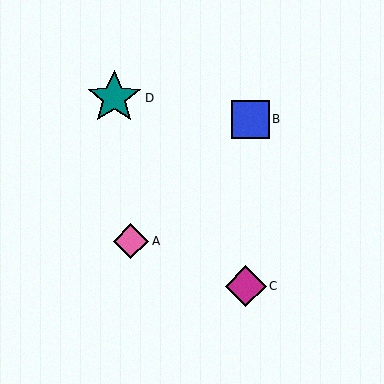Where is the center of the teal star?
The center of the teal star is at (114, 98).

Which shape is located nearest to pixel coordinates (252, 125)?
The blue square (labeled B) at (250, 119) is nearest to that location.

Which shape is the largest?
The teal star (labeled D) is the largest.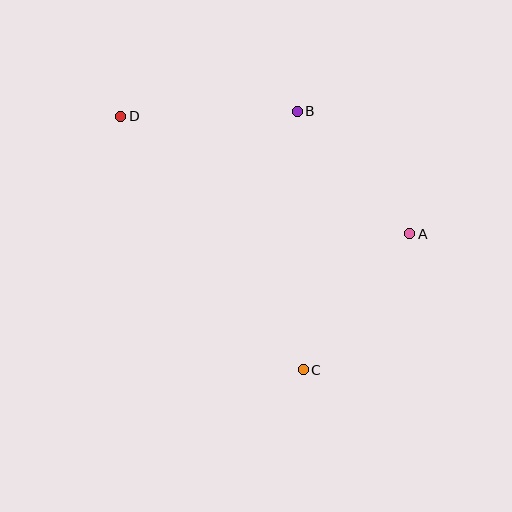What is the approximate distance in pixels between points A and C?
The distance between A and C is approximately 173 pixels.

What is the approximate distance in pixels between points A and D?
The distance between A and D is approximately 312 pixels.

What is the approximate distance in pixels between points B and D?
The distance between B and D is approximately 177 pixels.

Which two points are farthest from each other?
Points C and D are farthest from each other.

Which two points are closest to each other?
Points A and B are closest to each other.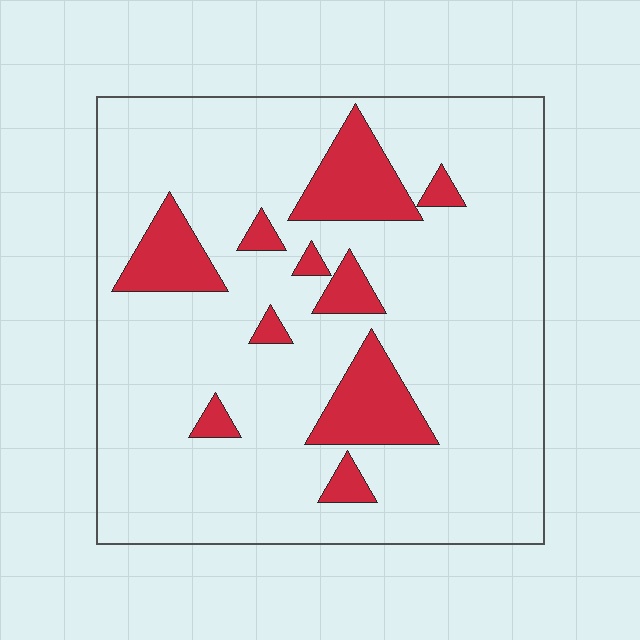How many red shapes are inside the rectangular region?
10.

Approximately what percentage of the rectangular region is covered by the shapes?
Approximately 15%.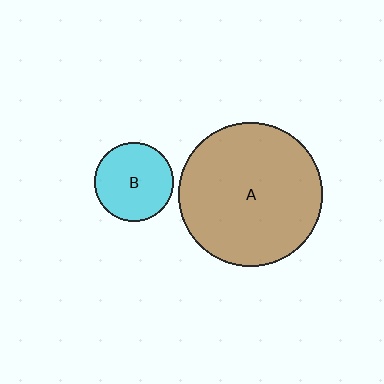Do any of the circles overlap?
No, none of the circles overlap.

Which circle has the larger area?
Circle A (brown).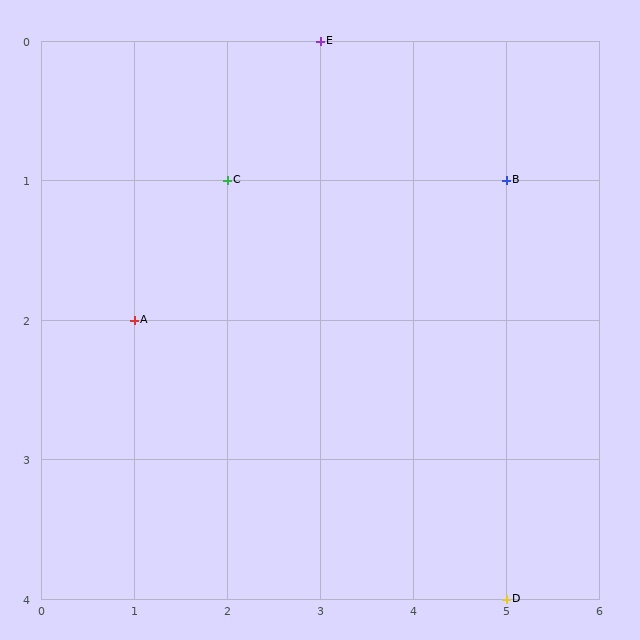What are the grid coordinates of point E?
Point E is at grid coordinates (3, 0).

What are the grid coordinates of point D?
Point D is at grid coordinates (5, 4).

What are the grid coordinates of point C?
Point C is at grid coordinates (2, 1).